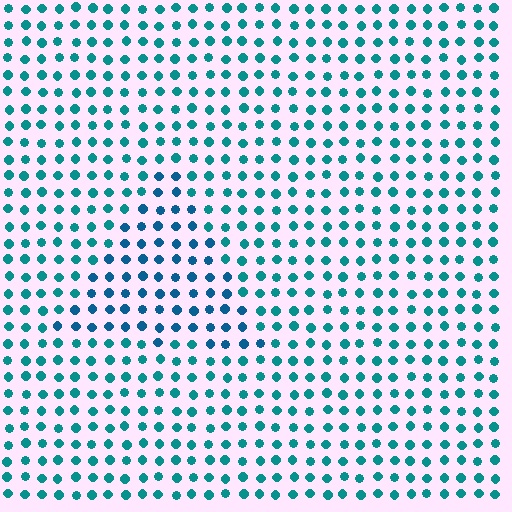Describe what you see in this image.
The image is filled with small teal elements in a uniform arrangement. A triangle-shaped region is visible where the elements are tinted to a slightly different hue, forming a subtle color boundary.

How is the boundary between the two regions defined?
The boundary is defined purely by a slight shift in hue (about 23 degrees). Spacing, size, and orientation are identical on both sides.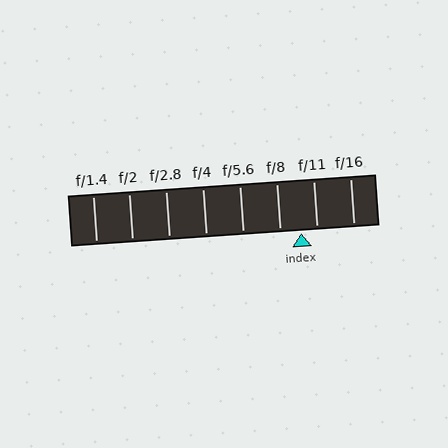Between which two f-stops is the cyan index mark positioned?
The index mark is between f/8 and f/11.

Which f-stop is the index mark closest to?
The index mark is closest to f/11.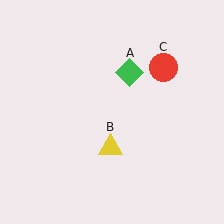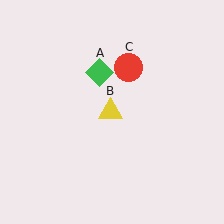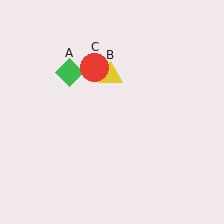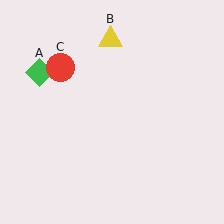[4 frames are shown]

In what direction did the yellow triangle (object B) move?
The yellow triangle (object B) moved up.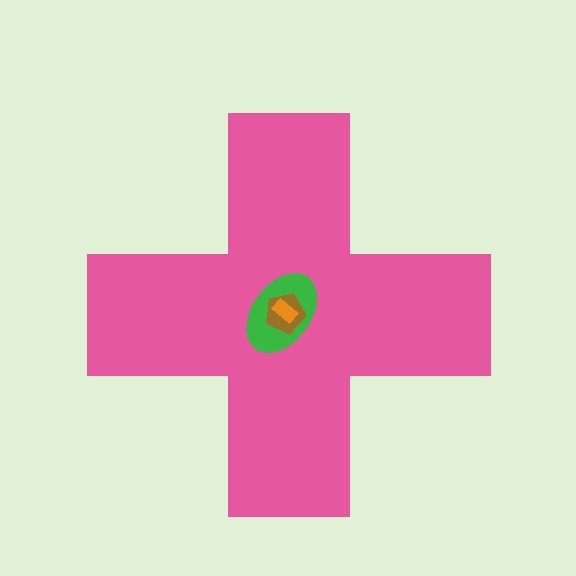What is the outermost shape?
The pink cross.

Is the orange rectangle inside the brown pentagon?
Yes.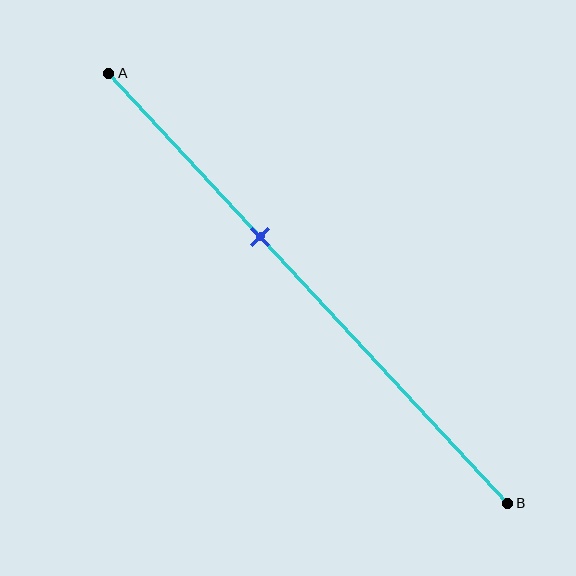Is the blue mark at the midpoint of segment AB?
No, the mark is at about 40% from A, not at the 50% midpoint.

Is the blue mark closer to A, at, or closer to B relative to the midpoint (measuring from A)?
The blue mark is closer to point A than the midpoint of segment AB.